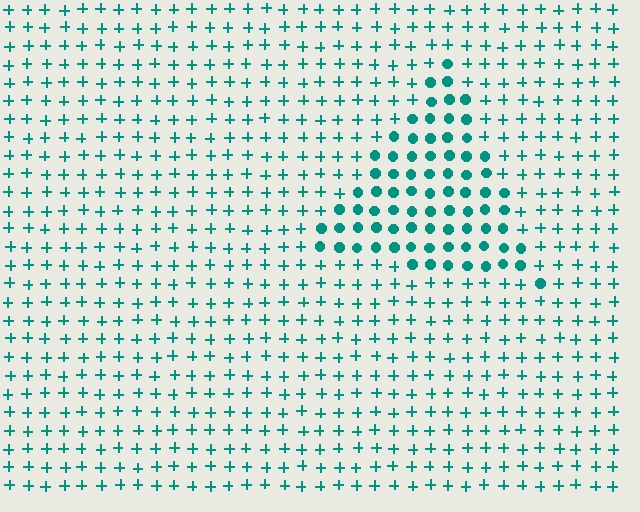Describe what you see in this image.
The image is filled with small teal elements arranged in a uniform grid. A triangle-shaped region contains circles, while the surrounding area contains plus signs. The boundary is defined purely by the change in element shape.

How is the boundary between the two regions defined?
The boundary is defined by a change in element shape: circles inside vs. plus signs outside. All elements share the same color and spacing.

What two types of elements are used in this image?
The image uses circles inside the triangle region and plus signs outside it.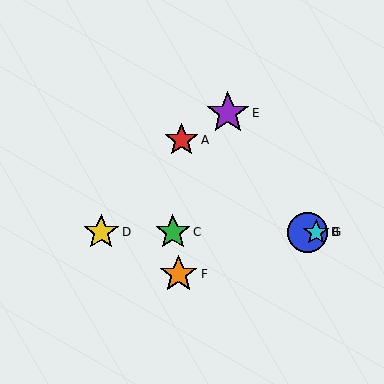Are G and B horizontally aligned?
Yes, both are at y≈232.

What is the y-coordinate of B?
Object B is at y≈232.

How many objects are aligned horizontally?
4 objects (B, C, D, G) are aligned horizontally.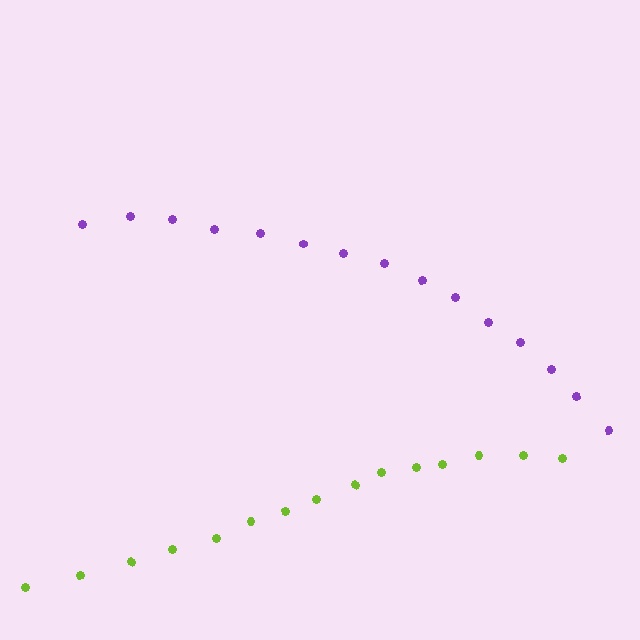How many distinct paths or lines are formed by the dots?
There are 2 distinct paths.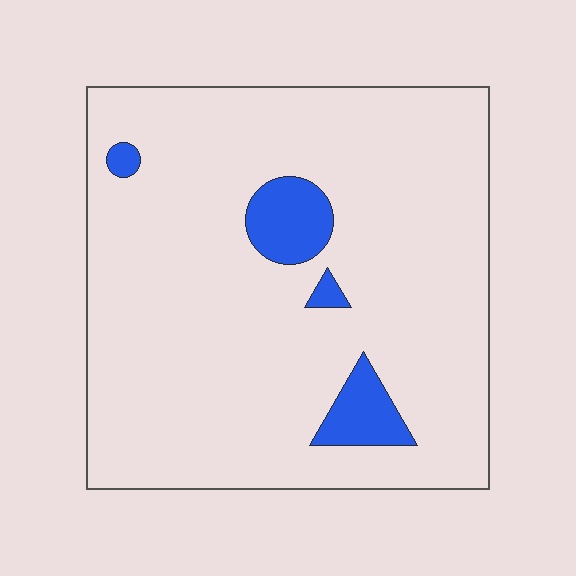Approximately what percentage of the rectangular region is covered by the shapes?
Approximately 10%.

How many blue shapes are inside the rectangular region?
4.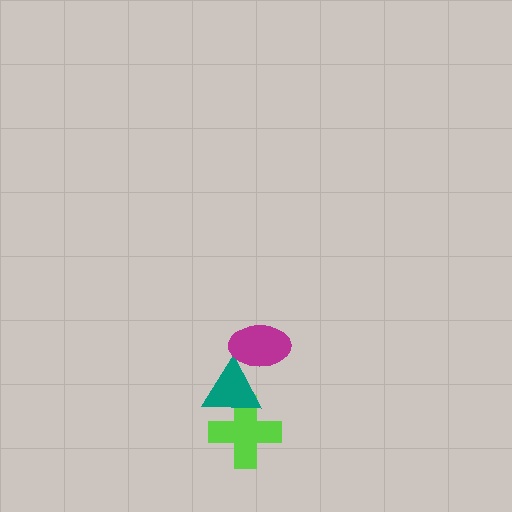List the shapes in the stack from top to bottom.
From top to bottom: the magenta ellipse, the teal triangle, the lime cross.